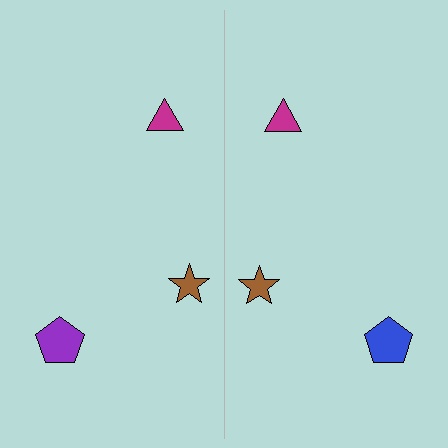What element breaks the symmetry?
The blue pentagon on the right side breaks the symmetry — its mirror counterpart is purple.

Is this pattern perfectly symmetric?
No, the pattern is not perfectly symmetric. The blue pentagon on the right side breaks the symmetry — its mirror counterpart is purple.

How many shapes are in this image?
There are 6 shapes in this image.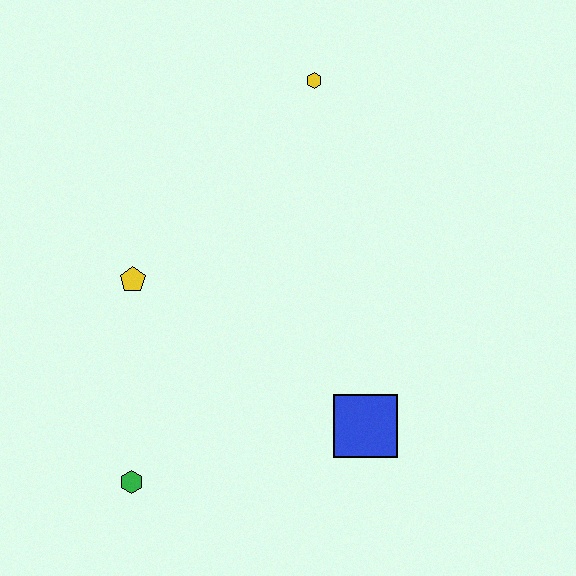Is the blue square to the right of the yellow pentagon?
Yes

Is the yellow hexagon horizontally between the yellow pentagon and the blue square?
Yes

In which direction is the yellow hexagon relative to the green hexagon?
The yellow hexagon is above the green hexagon.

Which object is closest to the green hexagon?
The yellow pentagon is closest to the green hexagon.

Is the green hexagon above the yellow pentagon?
No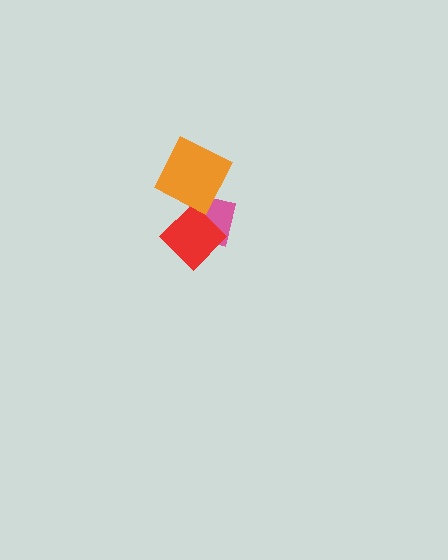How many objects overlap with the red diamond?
2 objects overlap with the red diamond.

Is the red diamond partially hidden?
Yes, it is partially covered by another shape.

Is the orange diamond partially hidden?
No, no other shape covers it.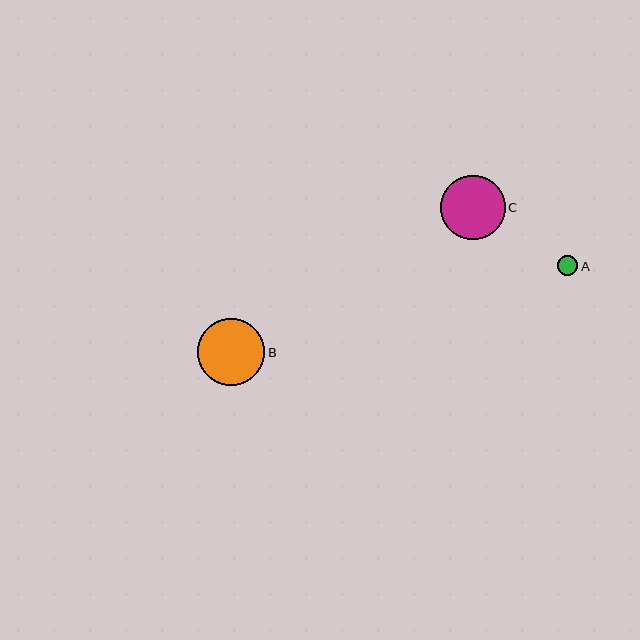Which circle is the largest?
Circle B is the largest with a size of approximately 67 pixels.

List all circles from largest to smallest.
From largest to smallest: B, C, A.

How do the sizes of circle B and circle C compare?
Circle B and circle C are approximately the same size.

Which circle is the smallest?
Circle A is the smallest with a size of approximately 20 pixels.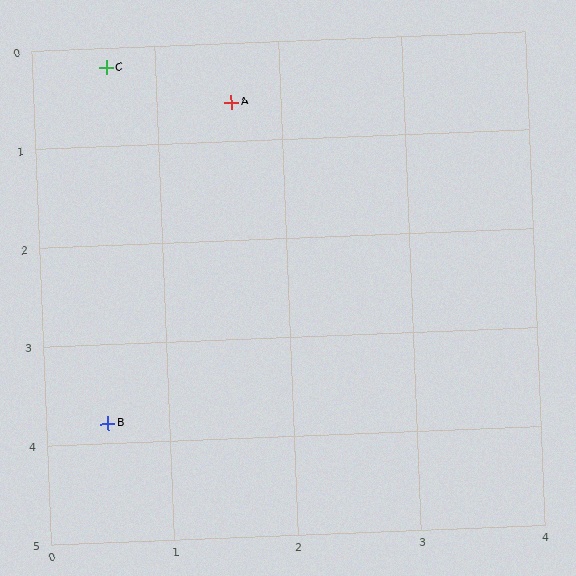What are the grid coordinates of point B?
Point B is at approximately (0.5, 3.8).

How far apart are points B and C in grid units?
Points B and C are about 3.6 grid units apart.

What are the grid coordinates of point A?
Point A is at approximately (1.6, 0.6).